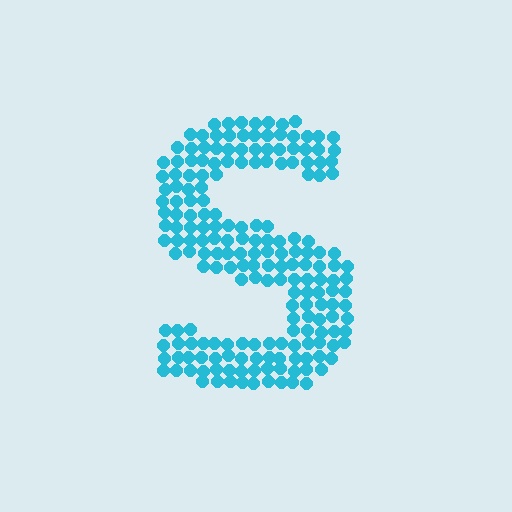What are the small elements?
The small elements are circles.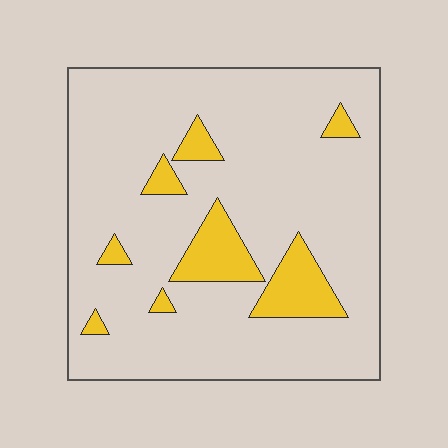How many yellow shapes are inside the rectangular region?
8.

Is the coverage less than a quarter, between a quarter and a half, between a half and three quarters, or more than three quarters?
Less than a quarter.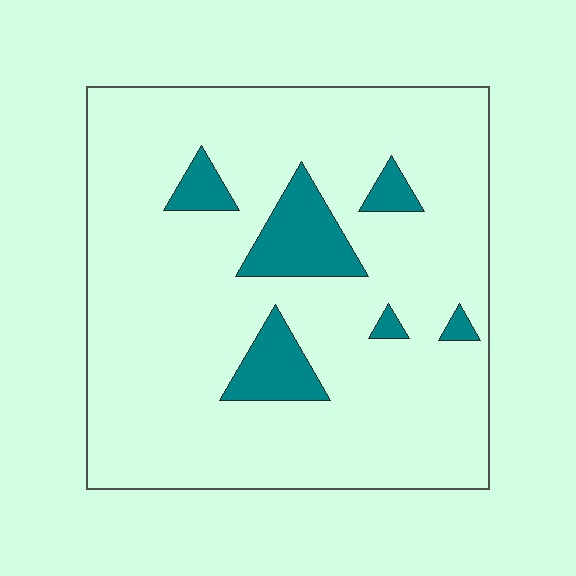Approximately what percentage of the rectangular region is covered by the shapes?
Approximately 10%.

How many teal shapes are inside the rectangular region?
6.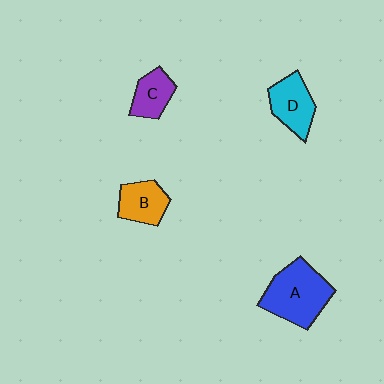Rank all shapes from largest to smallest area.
From largest to smallest: A (blue), D (cyan), B (orange), C (purple).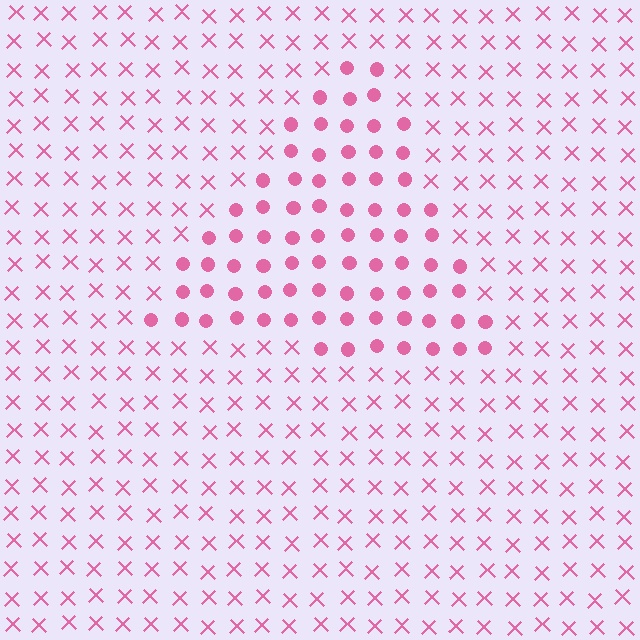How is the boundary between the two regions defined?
The boundary is defined by a change in element shape: circles inside vs. X marks outside. All elements share the same color and spacing.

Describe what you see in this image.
The image is filled with small pink elements arranged in a uniform grid. A triangle-shaped region contains circles, while the surrounding area contains X marks. The boundary is defined purely by the change in element shape.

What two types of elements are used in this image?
The image uses circles inside the triangle region and X marks outside it.